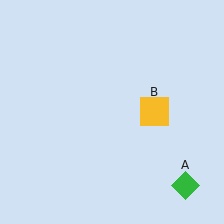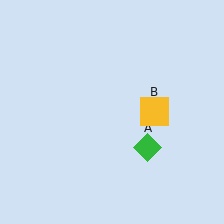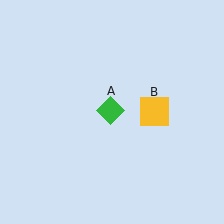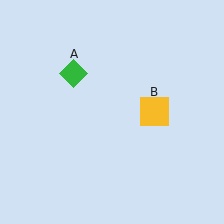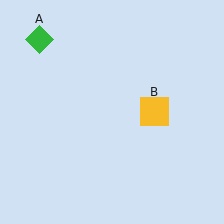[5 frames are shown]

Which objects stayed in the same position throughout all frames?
Yellow square (object B) remained stationary.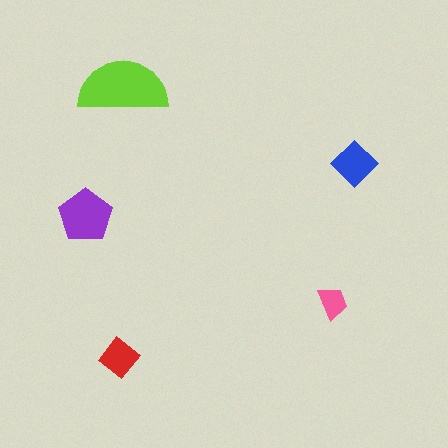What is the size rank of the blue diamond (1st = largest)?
3rd.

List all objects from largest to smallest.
The lime semicircle, the purple pentagon, the blue diamond, the red diamond, the pink trapezoid.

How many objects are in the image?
There are 5 objects in the image.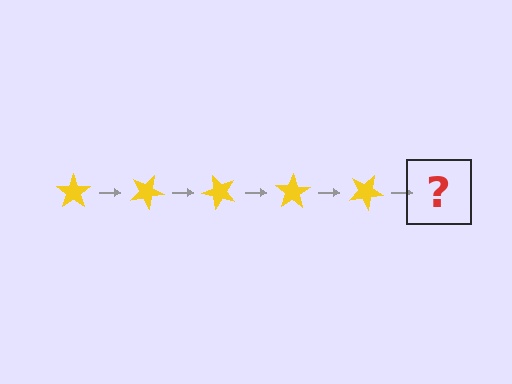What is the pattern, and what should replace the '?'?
The pattern is that the star rotates 25 degrees each step. The '?' should be a yellow star rotated 125 degrees.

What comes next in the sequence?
The next element should be a yellow star rotated 125 degrees.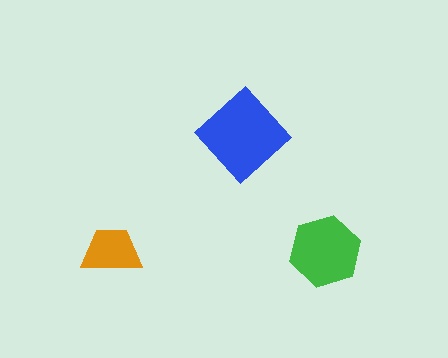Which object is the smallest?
The orange trapezoid.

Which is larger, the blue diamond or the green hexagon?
The blue diamond.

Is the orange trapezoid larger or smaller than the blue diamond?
Smaller.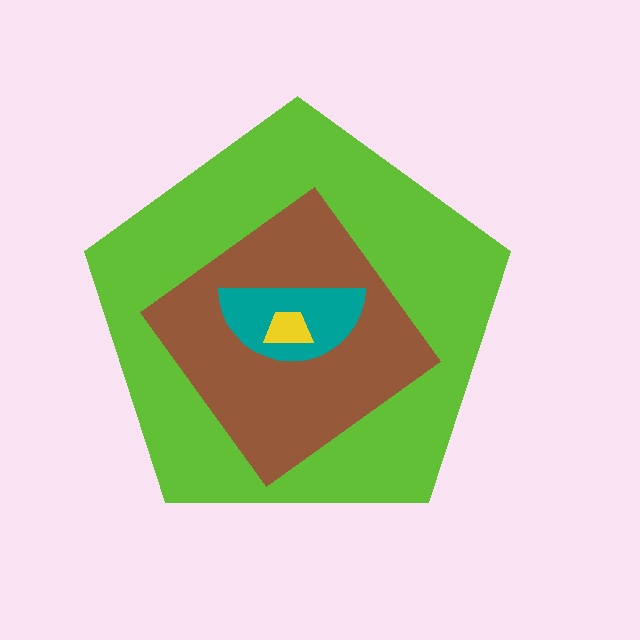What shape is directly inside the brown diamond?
The teal semicircle.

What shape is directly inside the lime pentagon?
The brown diamond.